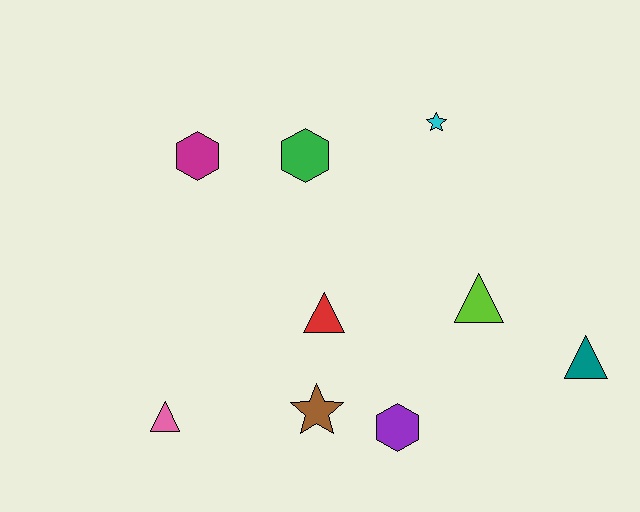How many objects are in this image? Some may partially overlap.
There are 9 objects.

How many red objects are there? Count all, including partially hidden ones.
There is 1 red object.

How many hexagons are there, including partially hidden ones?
There are 3 hexagons.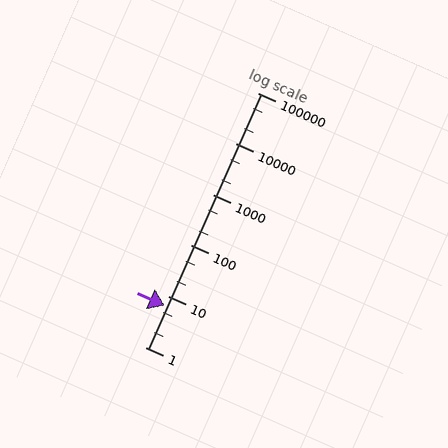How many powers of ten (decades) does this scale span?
The scale spans 5 decades, from 1 to 100000.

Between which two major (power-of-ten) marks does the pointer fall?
The pointer is between 1 and 10.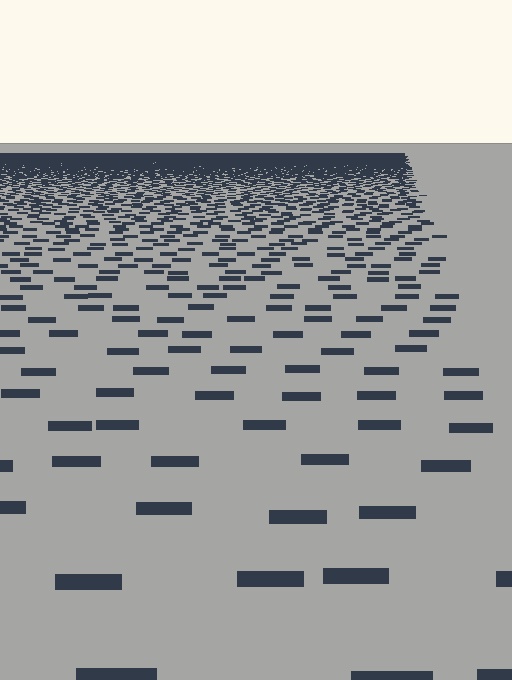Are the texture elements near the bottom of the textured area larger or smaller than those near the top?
Larger. Near the bottom, elements are closer to the viewer and appear at a bigger on-screen size.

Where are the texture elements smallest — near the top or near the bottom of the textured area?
Near the top.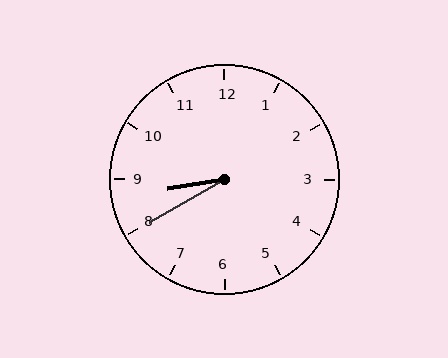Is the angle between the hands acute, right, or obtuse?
It is acute.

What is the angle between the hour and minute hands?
Approximately 20 degrees.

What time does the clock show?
8:40.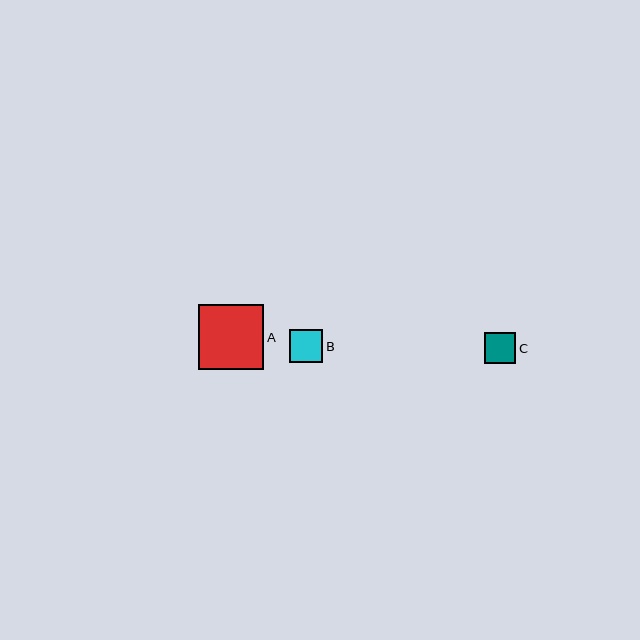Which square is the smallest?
Square C is the smallest with a size of approximately 31 pixels.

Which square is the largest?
Square A is the largest with a size of approximately 65 pixels.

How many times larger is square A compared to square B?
Square A is approximately 2.0 times the size of square B.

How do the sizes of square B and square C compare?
Square B and square C are approximately the same size.